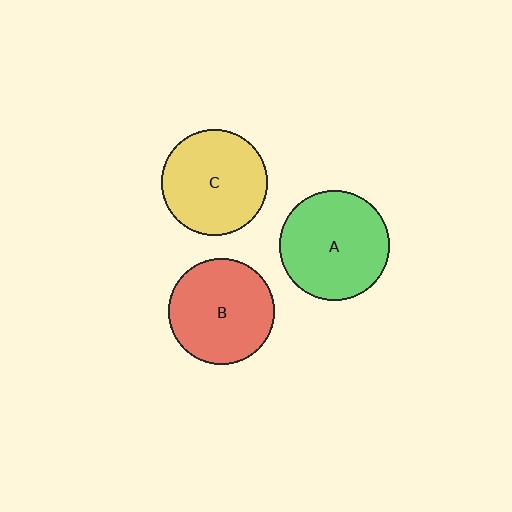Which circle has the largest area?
Circle A (green).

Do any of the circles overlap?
No, none of the circles overlap.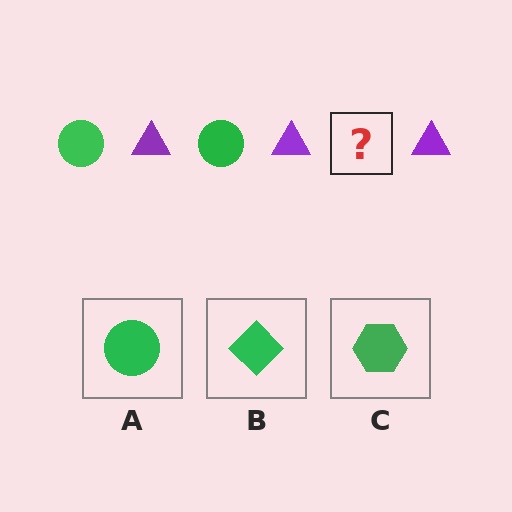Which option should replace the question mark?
Option A.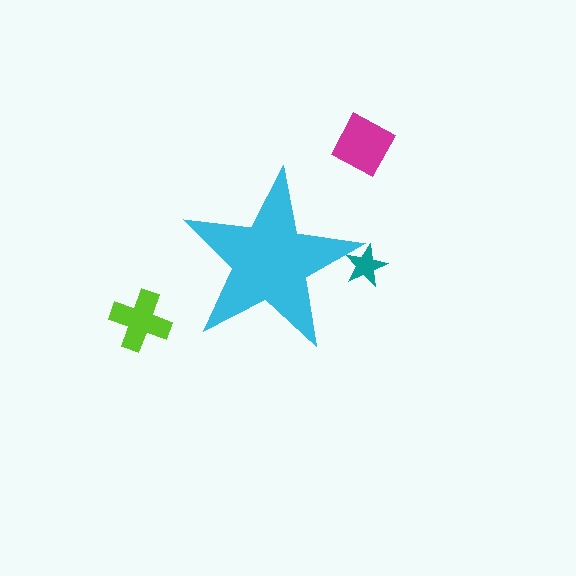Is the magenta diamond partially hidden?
No, the magenta diamond is fully visible.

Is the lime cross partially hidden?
No, the lime cross is fully visible.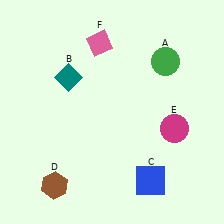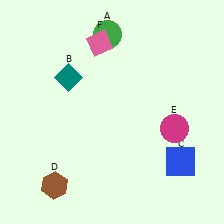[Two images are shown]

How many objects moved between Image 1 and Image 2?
2 objects moved between the two images.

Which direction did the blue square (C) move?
The blue square (C) moved right.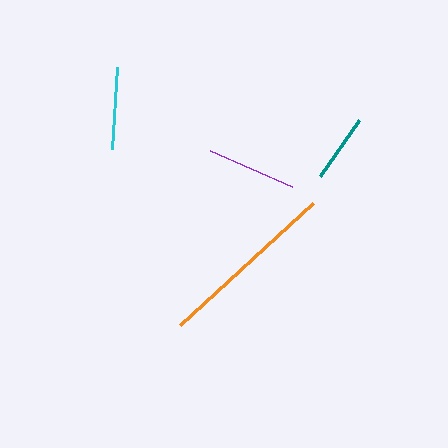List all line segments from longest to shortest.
From longest to shortest: orange, purple, cyan, teal.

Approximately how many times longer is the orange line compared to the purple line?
The orange line is approximately 2.0 times the length of the purple line.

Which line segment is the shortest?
The teal line is the shortest at approximately 68 pixels.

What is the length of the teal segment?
The teal segment is approximately 68 pixels long.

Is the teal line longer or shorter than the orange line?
The orange line is longer than the teal line.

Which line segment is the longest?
The orange line is the longest at approximately 181 pixels.